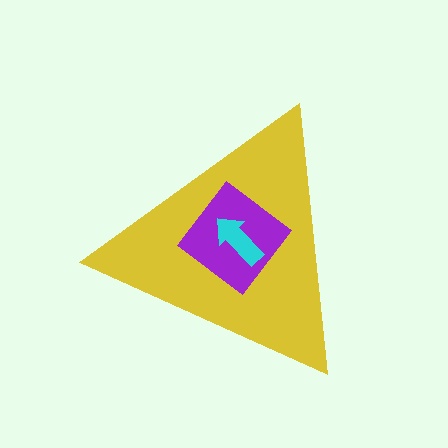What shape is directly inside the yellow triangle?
The purple diamond.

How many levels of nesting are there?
3.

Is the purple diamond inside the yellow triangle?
Yes.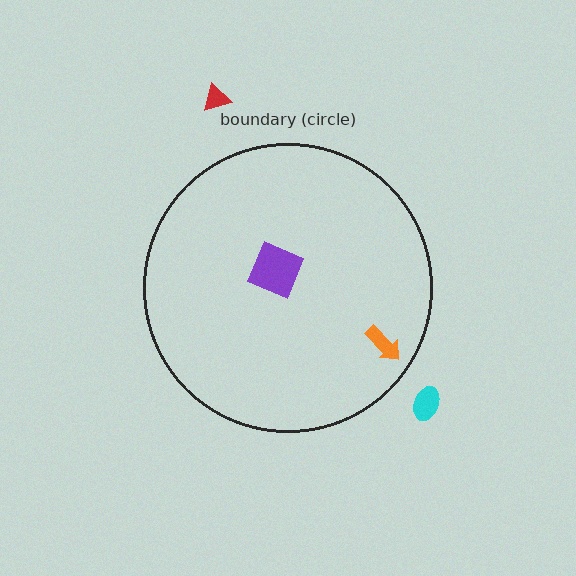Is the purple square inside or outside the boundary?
Inside.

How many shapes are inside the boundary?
2 inside, 2 outside.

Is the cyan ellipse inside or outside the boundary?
Outside.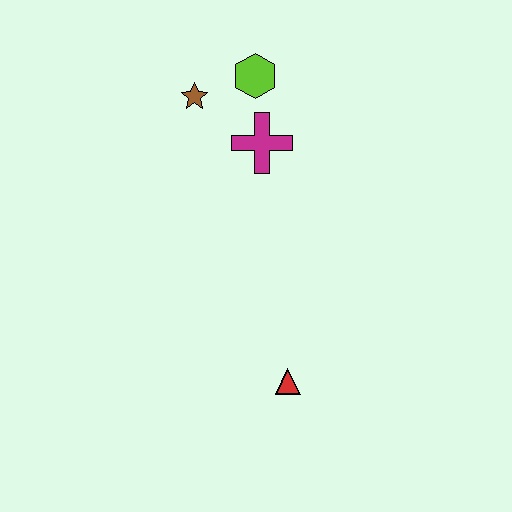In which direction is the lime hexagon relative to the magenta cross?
The lime hexagon is above the magenta cross.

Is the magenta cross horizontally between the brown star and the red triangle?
Yes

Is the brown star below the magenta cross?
No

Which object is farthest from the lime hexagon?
The red triangle is farthest from the lime hexagon.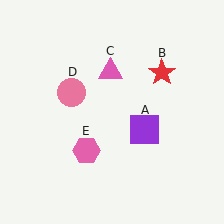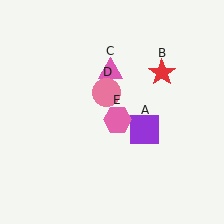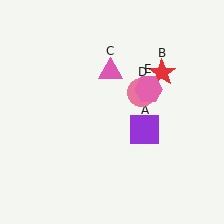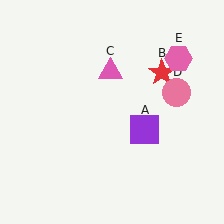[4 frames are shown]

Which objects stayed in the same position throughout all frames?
Purple square (object A) and red star (object B) and pink triangle (object C) remained stationary.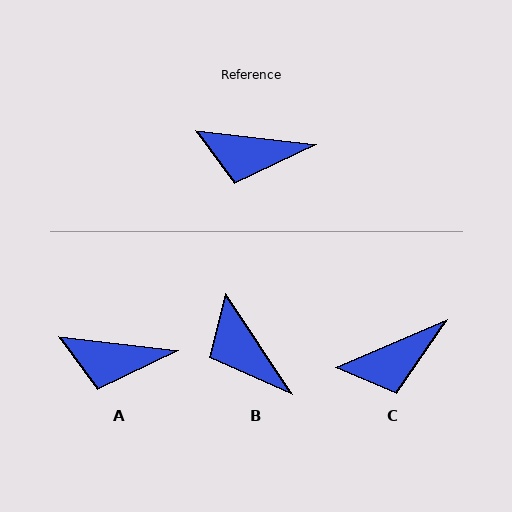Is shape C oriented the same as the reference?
No, it is off by about 30 degrees.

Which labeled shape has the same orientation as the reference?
A.